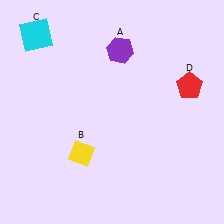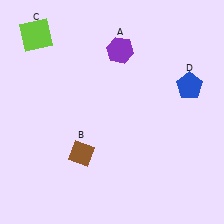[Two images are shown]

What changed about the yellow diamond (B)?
In Image 1, B is yellow. In Image 2, it changed to brown.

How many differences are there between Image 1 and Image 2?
There are 3 differences between the two images.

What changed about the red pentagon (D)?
In Image 1, D is red. In Image 2, it changed to blue.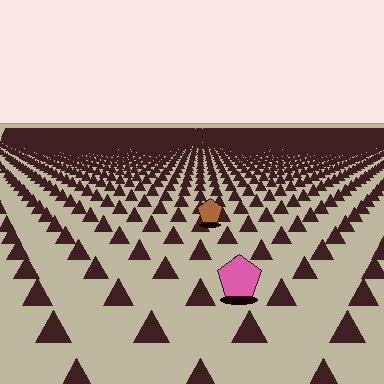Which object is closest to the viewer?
The pink pentagon is closest. The texture marks near it are larger and more spread out.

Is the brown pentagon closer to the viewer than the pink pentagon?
No. The pink pentagon is closer — you can tell from the texture gradient: the ground texture is coarser near it.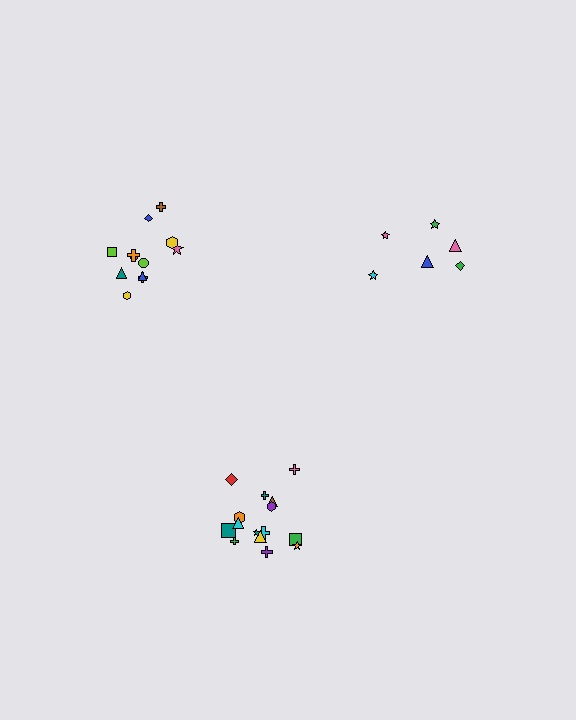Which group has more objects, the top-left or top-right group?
The top-left group.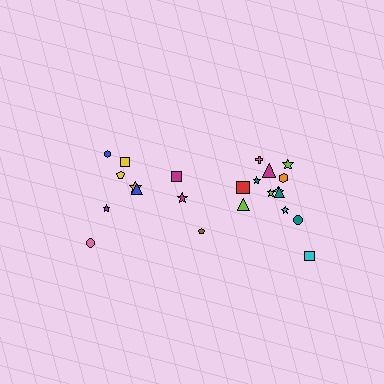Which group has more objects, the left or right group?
The right group.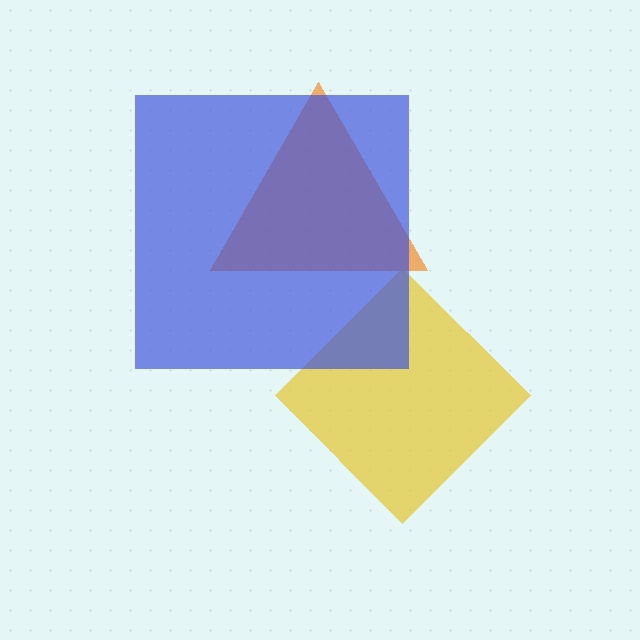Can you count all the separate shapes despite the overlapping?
Yes, there are 3 separate shapes.